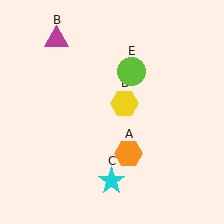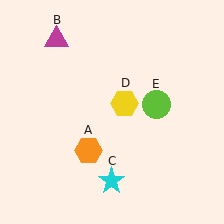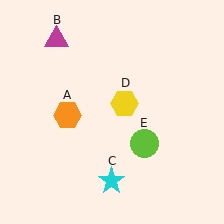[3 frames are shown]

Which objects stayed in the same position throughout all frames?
Magenta triangle (object B) and cyan star (object C) and yellow hexagon (object D) remained stationary.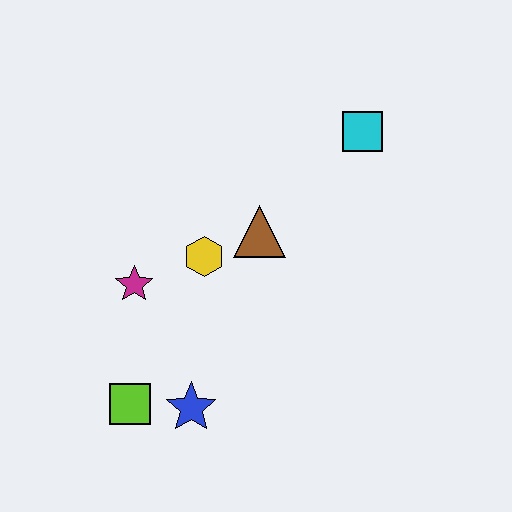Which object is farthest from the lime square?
The cyan square is farthest from the lime square.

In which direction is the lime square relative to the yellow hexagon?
The lime square is below the yellow hexagon.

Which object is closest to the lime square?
The blue star is closest to the lime square.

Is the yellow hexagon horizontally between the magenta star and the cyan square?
Yes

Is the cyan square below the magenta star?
No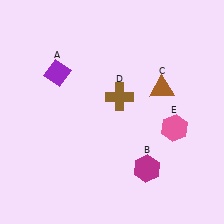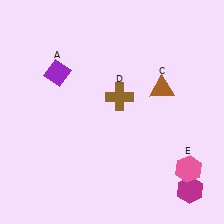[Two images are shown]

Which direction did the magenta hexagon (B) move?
The magenta hexagon (B) moved right.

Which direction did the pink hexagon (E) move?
The pink hexagon (E) moved down.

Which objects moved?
The objects that moved are: the magenta hexagon (B), the pink hexagon (E).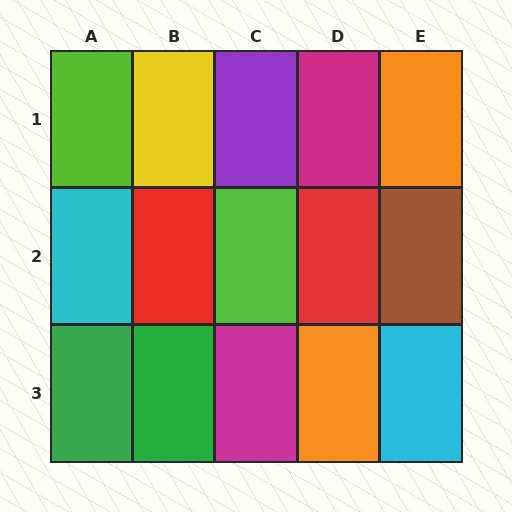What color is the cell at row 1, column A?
Lime.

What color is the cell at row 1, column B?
Yellow.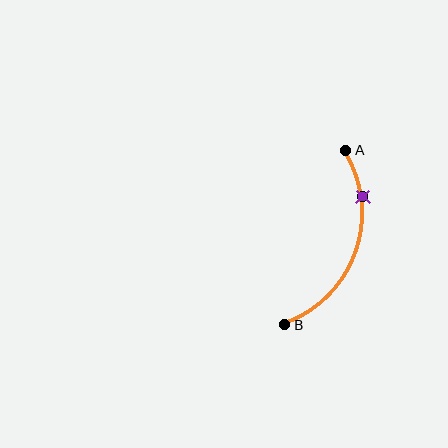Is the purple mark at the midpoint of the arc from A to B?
No. The purple mark lies on the arc but is closer to endpoint A. The arc midpoint would be at the point on the curve equidistant along the arc from both A and B.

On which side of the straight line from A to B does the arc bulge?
The arc bulges to the right of the straight line connecting A and B.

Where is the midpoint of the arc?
The arc midpoint is the point on the curve farthest from the straight line joining A and B. It sits to the right of that line.